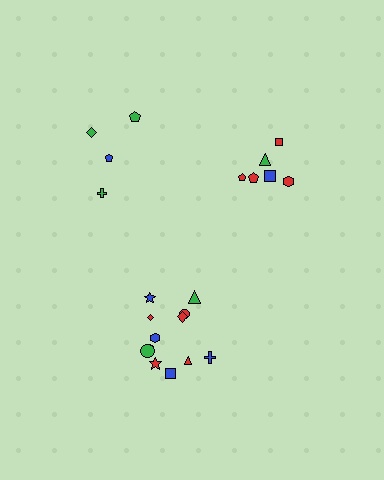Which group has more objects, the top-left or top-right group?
The top-right group.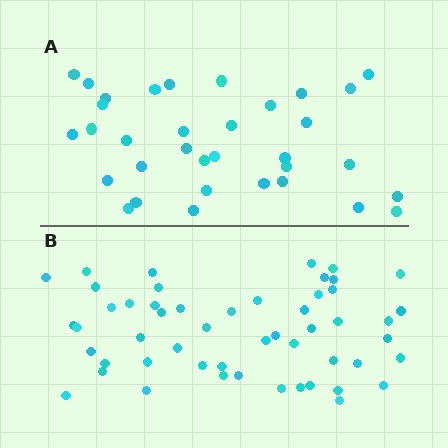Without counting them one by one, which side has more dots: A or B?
Region B (the bottom region) has more dots.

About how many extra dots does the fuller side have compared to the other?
Region B has approximately 20 more dots than region A.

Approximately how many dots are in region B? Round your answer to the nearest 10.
About 50 dots. (The exact count is 52, which rounds to 50.)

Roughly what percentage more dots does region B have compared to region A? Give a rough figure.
About 55% more.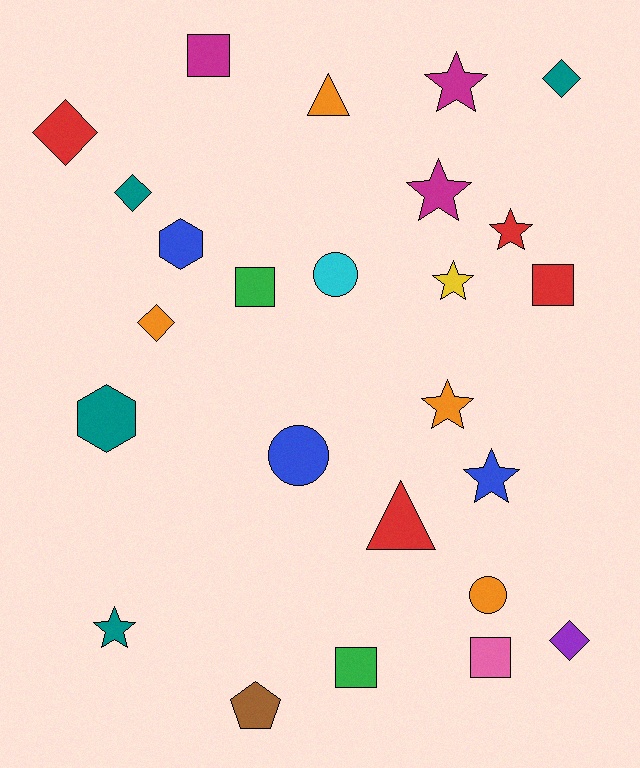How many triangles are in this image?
There are 2 triangles.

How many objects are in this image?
There are 25 objects.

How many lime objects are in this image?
There are no lime objects.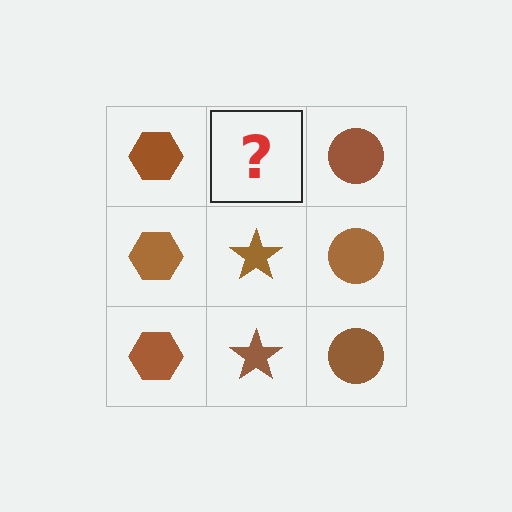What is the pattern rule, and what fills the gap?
The rule is that each column has a consistent shape. The gap should be filled with a brown star.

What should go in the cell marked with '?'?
The missing cell should contain a brown star.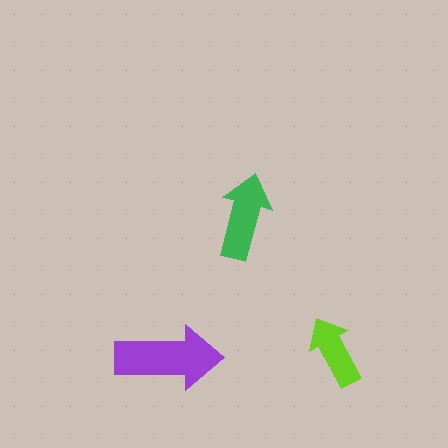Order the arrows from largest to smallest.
the purple one, the green one, the lime one.